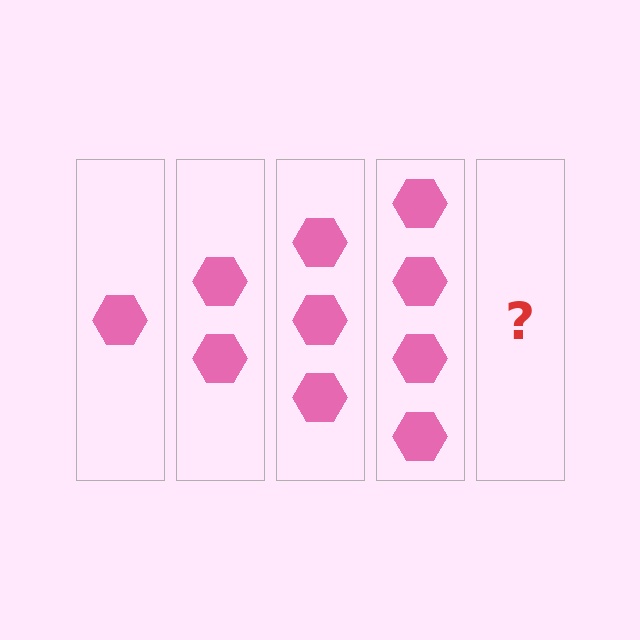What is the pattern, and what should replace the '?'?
The pattern is that each step adds one more hexagon. The '?' should be 5 hexagons.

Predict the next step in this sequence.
The next step is 5 hexagons.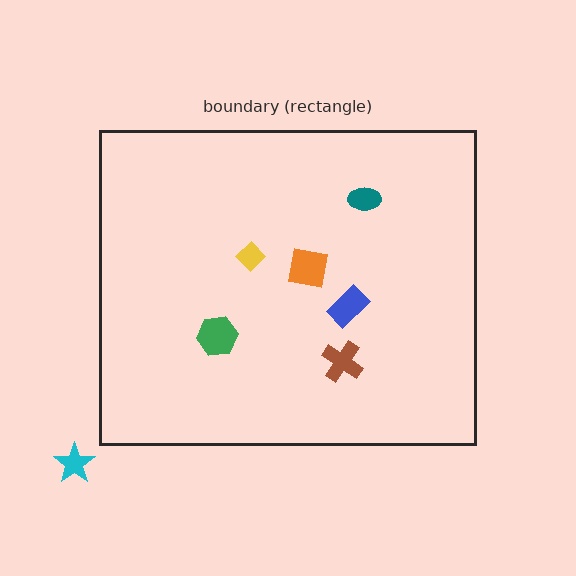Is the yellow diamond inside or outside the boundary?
Inside.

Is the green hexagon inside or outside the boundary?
Inside.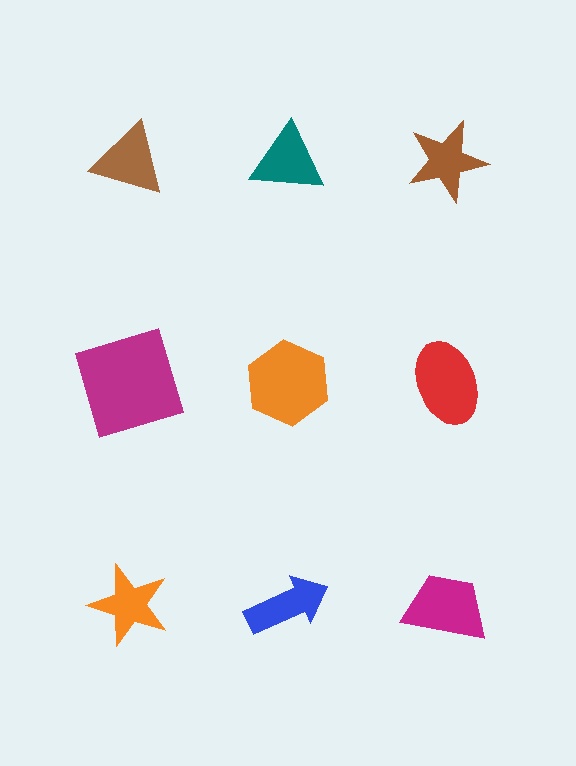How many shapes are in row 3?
3 shapes.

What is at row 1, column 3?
A brown star.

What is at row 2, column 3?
A red ellipse.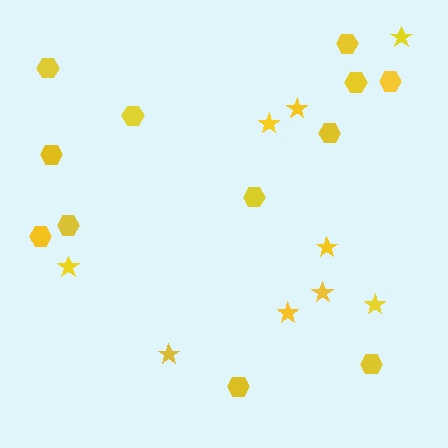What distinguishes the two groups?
There are 2 groups: one group of stars (9) and one group of hexagons (12).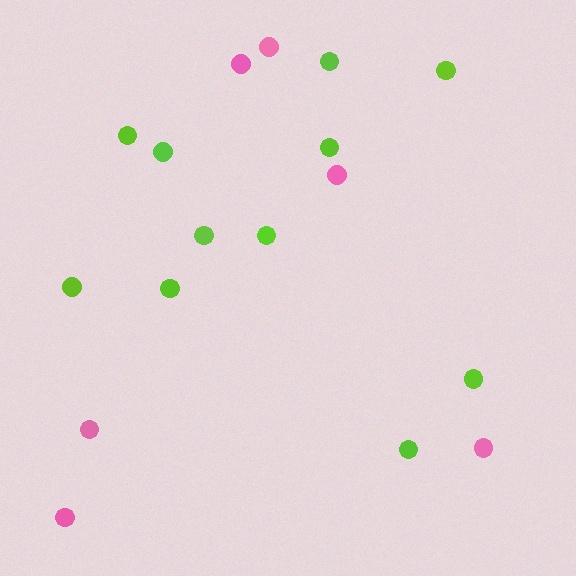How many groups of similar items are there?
There are 2 groups: one group of pink circles (6) and one group of lime circles (11).